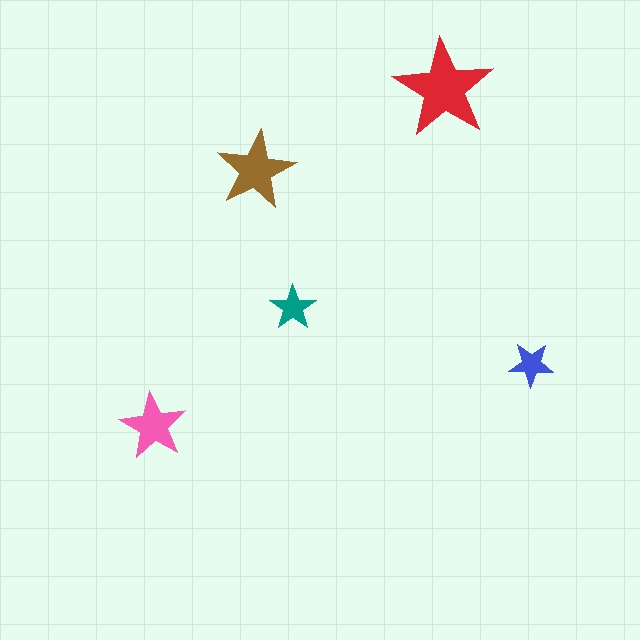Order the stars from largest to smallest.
the red one, the brown one, the pink one, the teal one, the blue one.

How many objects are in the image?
There are 5 objects in the image.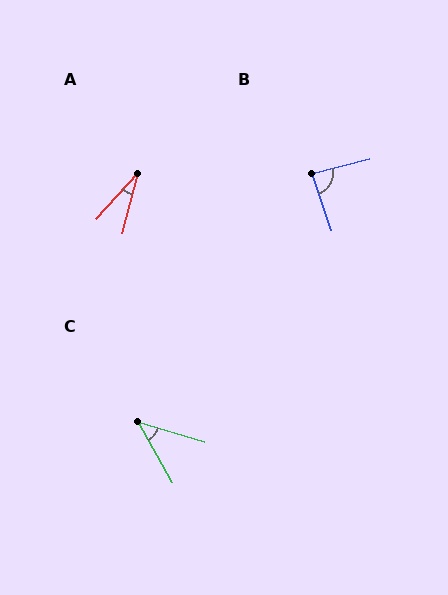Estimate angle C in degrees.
Approximately 44 degrees.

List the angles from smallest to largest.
A (27°), C (44°), B (85°).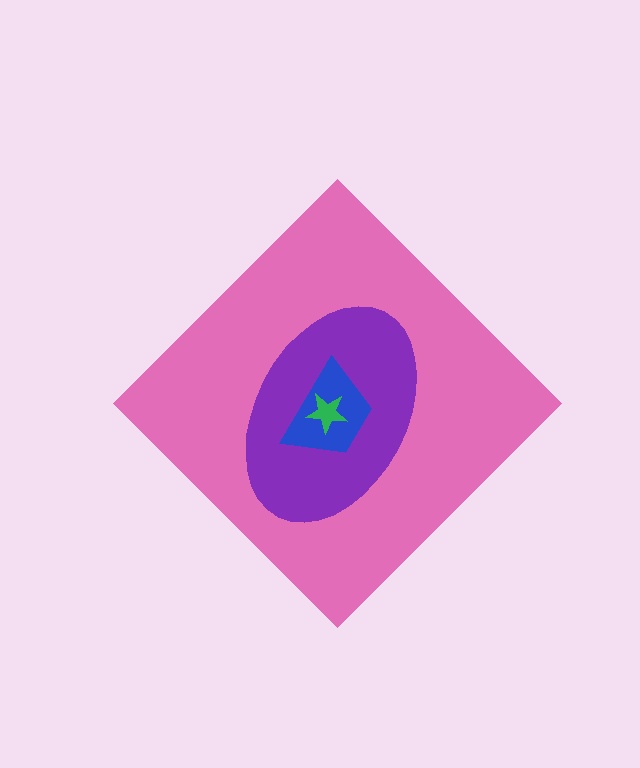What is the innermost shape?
The green star.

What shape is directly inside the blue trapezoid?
The green star.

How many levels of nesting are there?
4.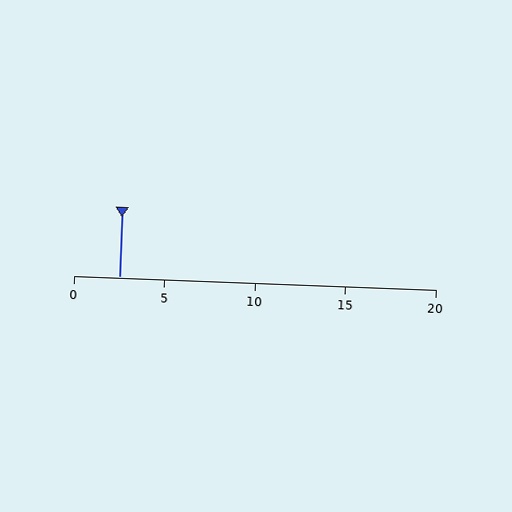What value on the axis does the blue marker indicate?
The marker indicates approximately 2.5.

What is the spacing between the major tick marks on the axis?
The major ticks are spaced 5 apart.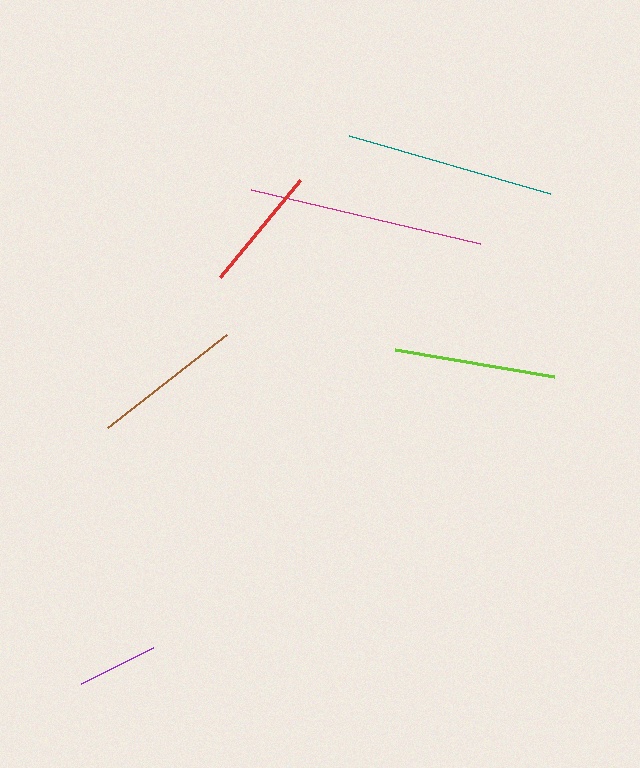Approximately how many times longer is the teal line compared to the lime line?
The teal line is approximately 1.3 times the length of the lime line.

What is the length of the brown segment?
The brown segment is approximately 151 pixels long.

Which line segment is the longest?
The magenta line is the longest at approximately 235 pixels.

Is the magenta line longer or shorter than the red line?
The magenta line is longer than the red line.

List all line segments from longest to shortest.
From longest to shortest: magenta, teal, lime, brown, red, purple.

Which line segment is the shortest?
The purple line is the shortest at approximately 80 pixels.